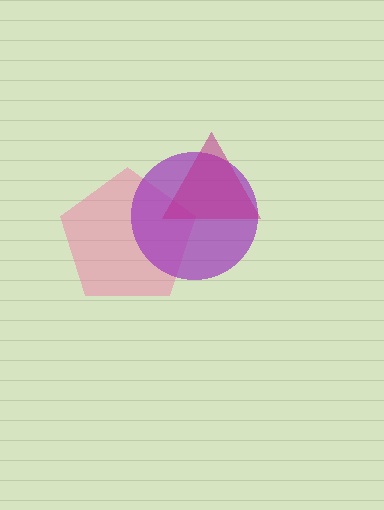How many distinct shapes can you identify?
There are 3 distinct shapes: a pink pentagon, a purple circle, a magenta triangle.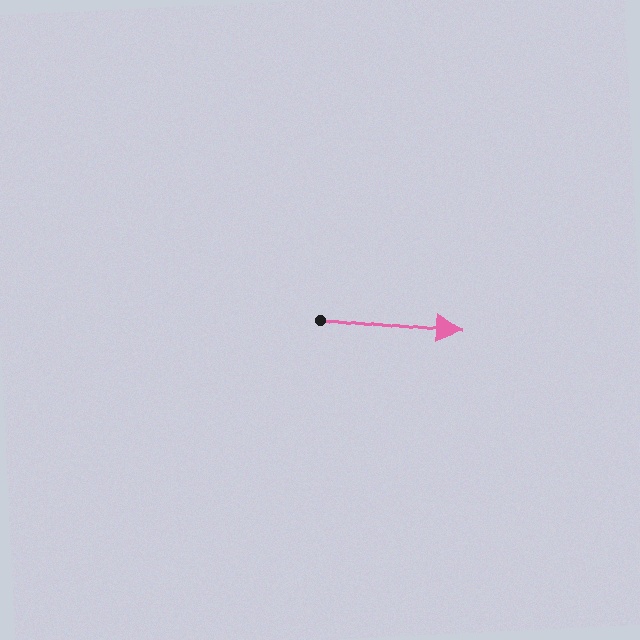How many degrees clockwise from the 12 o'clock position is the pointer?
Approximately 97 degrees.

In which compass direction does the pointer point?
East.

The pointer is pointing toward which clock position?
Roughly 3 o'clock.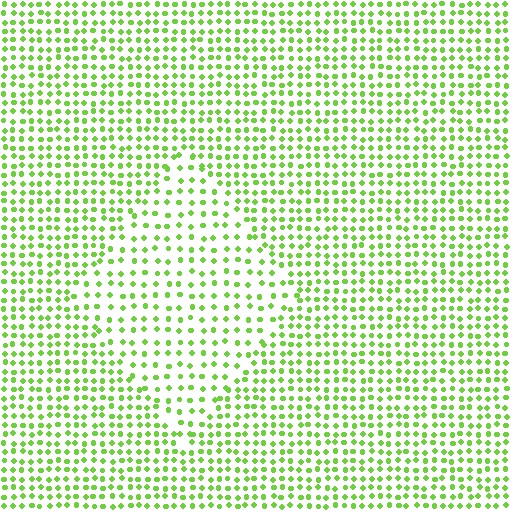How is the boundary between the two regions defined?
The boundary is defined by a change in element density (approximately 1.7x ratio). All elements are the same color, size, and shape.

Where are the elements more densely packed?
The elements are more densely packed outside the diamond boundary.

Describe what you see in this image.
The image contains small lime elements arranged at two different densities. A diamond-shaped region is visible where the elements are less densely packed than the surrounding area.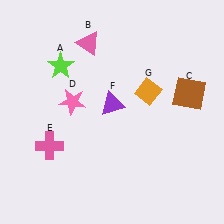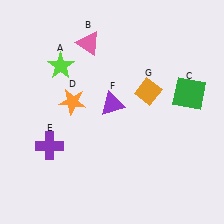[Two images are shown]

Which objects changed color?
C changed from brown to green. D changed from pink to orange. E changed from pink to purple.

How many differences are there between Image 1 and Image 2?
There are 3 differences between the two images.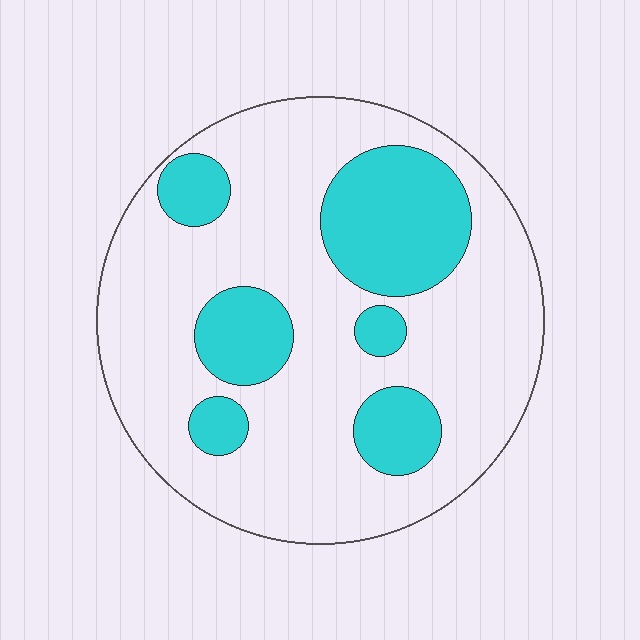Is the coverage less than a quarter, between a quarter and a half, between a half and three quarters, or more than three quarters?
Between a quarter and a half.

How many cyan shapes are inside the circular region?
6.